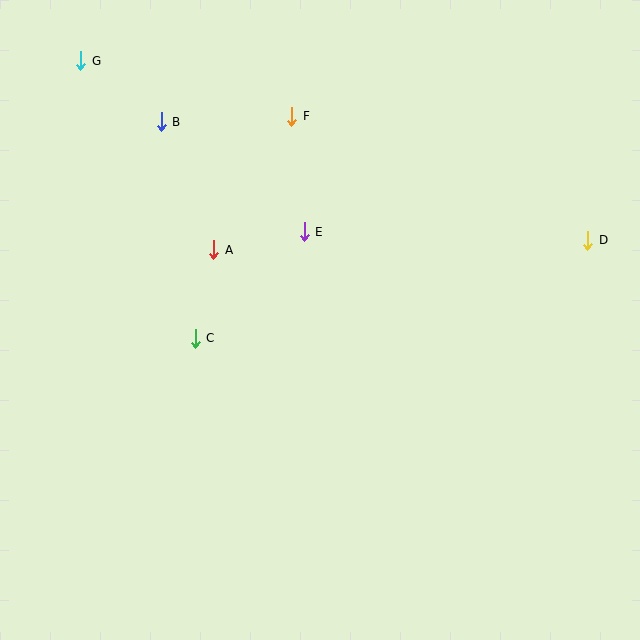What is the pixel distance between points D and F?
The distance between D and F is 321 pixels.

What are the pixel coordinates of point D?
Point D is at (588, 240).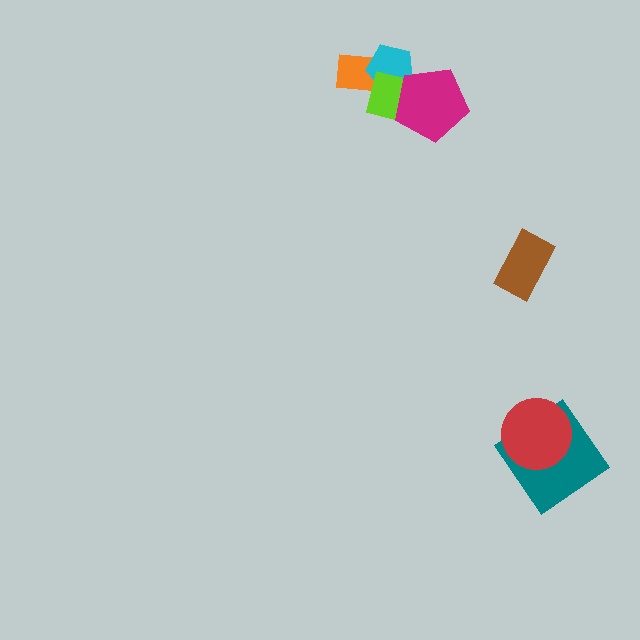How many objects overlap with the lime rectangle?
3 objects overlap with the lime rectangle.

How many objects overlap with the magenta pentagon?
2 objects overlap with the magenta pentagon.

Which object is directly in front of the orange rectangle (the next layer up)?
The cyan pentagon is directly in front of the orange rectangle.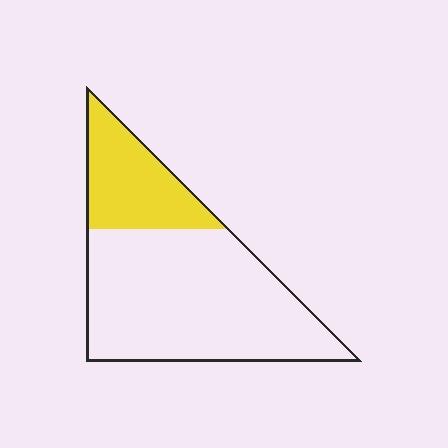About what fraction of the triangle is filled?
About one quarter (1/4).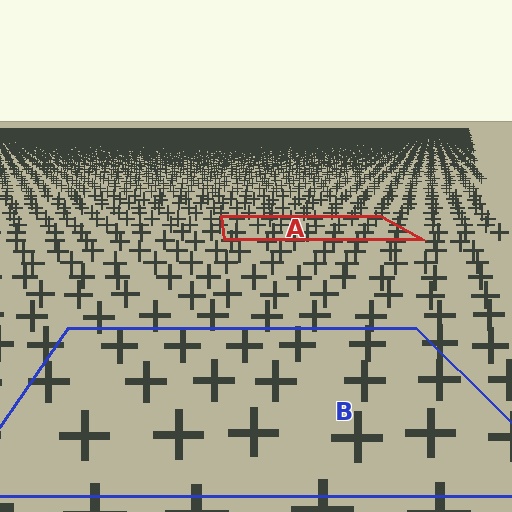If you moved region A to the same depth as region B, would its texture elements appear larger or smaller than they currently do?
They would appear larger. At a closer depth, the same texture elements are projected at a bigger on-screen size.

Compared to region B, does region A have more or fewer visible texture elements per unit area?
Region A has more texture elements per unit area — they are packed more densely because it is farther away.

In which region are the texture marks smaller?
The texture marks are smaller in region A, because it is farther away.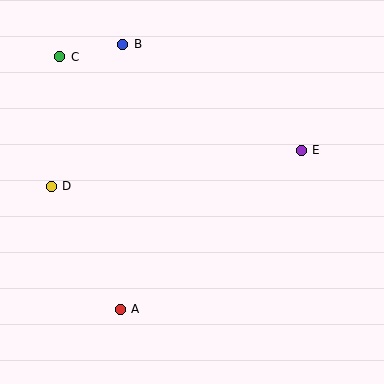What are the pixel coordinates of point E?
Point E is at (301, 150).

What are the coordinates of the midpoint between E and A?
The midpoint between E and A is at (211, 230).